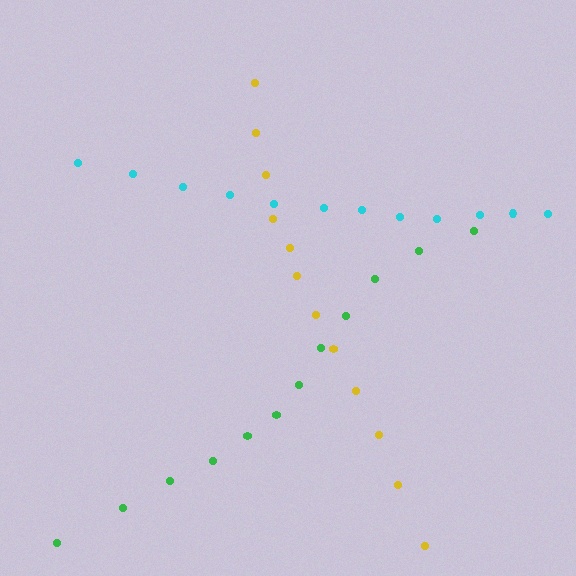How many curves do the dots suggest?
There are 3 distinct paths.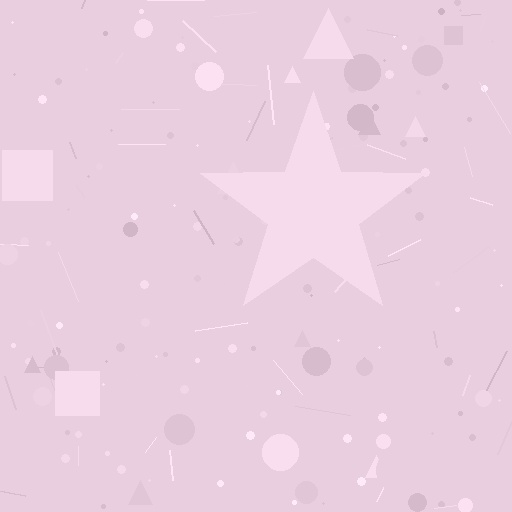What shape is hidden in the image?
A star is hidden in the image.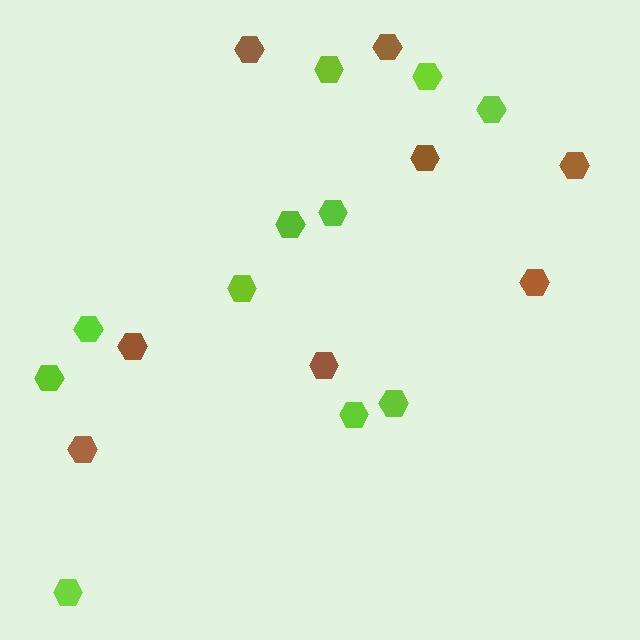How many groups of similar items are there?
There are 2 groups: one group of brown hexagons (8) and one group of lime hexagons (11).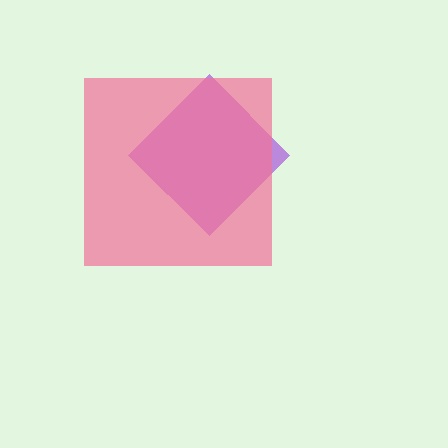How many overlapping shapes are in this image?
There are 2 overlapping shapes in the image.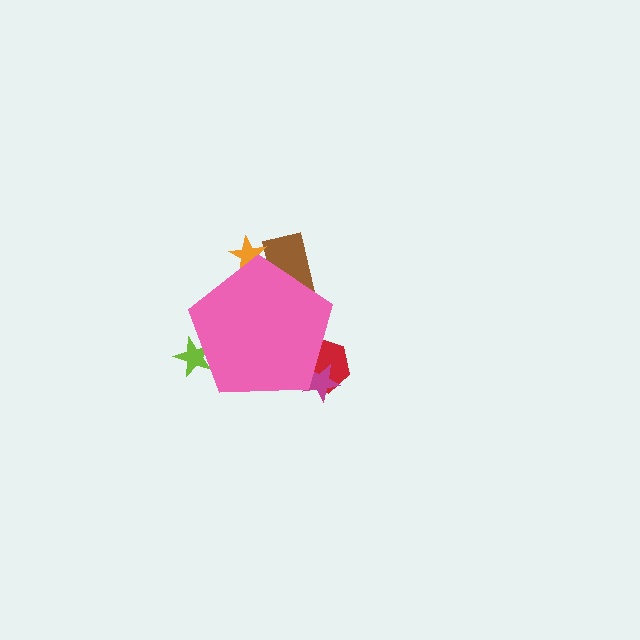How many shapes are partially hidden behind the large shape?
5 shapes are partially hidden.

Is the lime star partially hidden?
Yes, the lime star is partially hidden behind the pink pentagon.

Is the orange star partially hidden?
Yes, the orange star is partially hidden behind the pink pentagon.